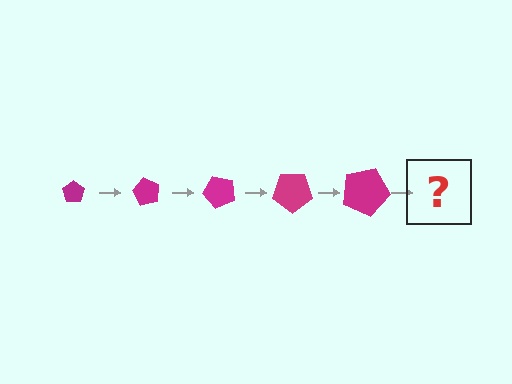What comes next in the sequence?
The next element should be a pentagon, larger than the previous one and rotated 300 degrees from the start.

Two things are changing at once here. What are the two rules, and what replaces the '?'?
The two rules are that the pentagon grows larger each step and it rotates 60 degrees each step. The '?' should be a pentagon, larger than the previous one and rotated 300 degrees from the start.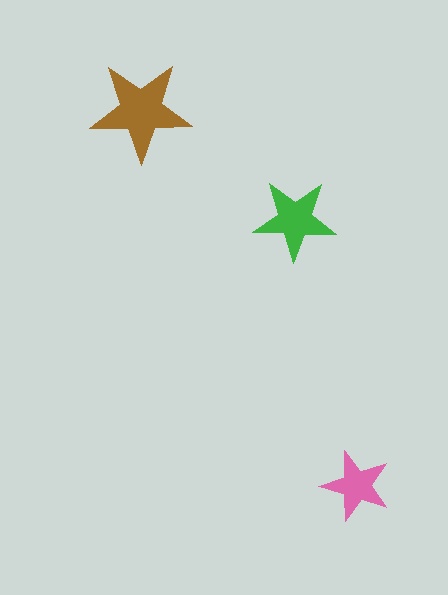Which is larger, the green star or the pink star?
The green one.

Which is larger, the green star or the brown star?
The brown one.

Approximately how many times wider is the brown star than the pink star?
About 1.5 times wider.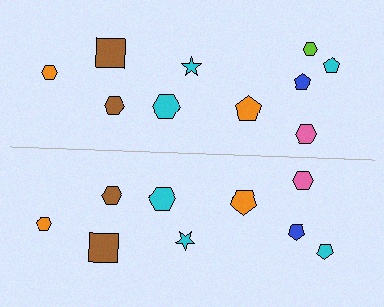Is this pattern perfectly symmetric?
No, the pattern is not perfectly symmetric. A lime hexagon is missing from the bottom side.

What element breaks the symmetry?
A lime hexagon is missing from the bottom side.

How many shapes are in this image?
There are 19 shapes in this image.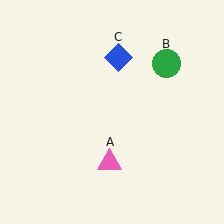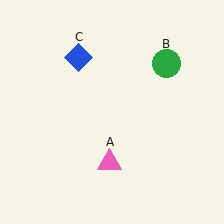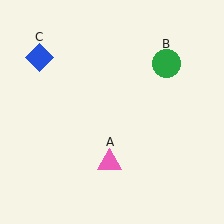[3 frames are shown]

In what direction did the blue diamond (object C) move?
The blue diamond (object C) moved left.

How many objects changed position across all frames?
1 object changed position: blue diamond (object C).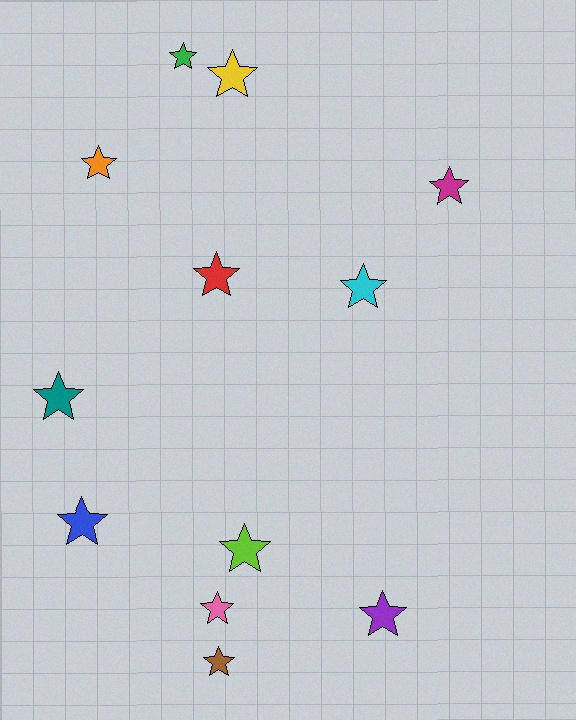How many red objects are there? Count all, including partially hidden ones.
There is 1 red object.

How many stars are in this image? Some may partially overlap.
There are 12 stars.